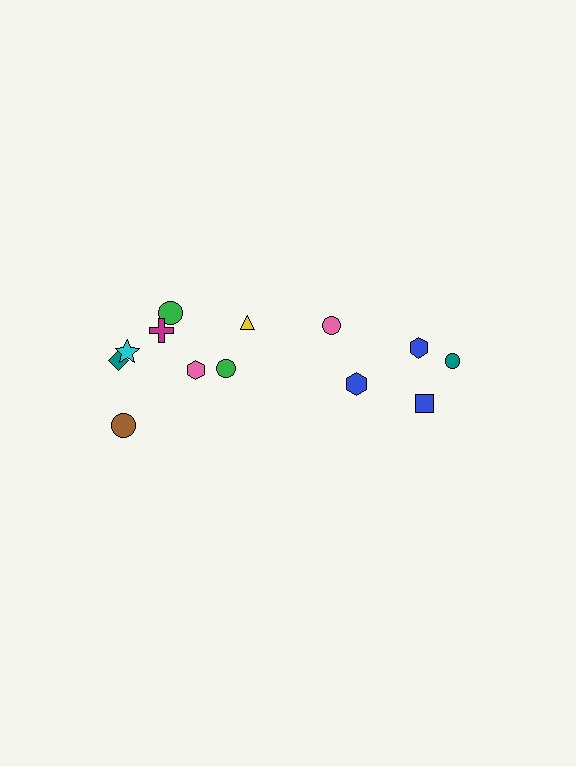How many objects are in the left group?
There are 8 objects.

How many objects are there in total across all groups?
There are 13 objects.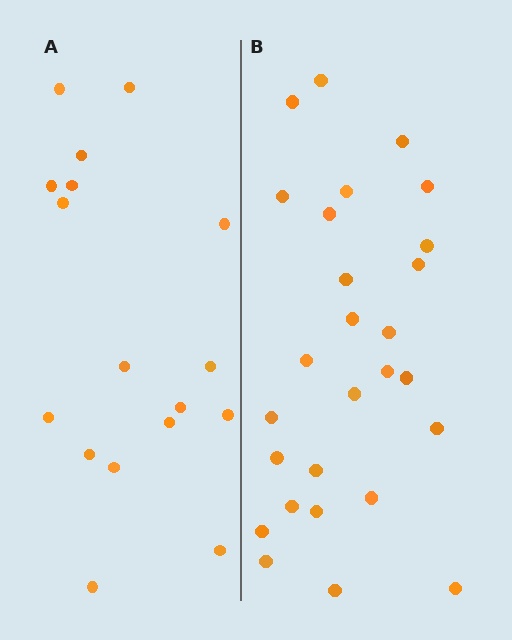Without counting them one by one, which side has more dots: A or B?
Region B (the right region) has more dots.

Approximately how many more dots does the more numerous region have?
Region B has roughly 10 or so more dots than region A.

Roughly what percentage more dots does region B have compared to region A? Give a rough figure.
About 60% more.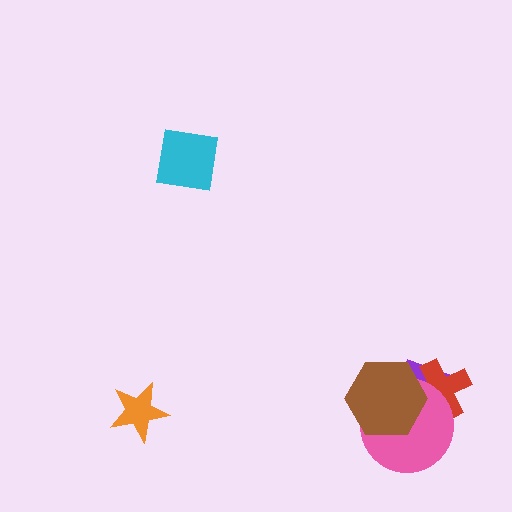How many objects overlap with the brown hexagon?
3 objects overlap with the brown hexagon.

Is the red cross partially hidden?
Yes, it is partially covered by another shape.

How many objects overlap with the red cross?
3 objects overlap with the red cross.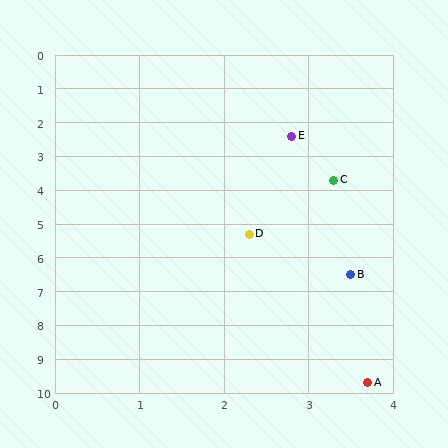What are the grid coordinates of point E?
Point E is at approximately (2.8, 2.4).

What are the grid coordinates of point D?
Point D is at approximately (2.3, 5.3).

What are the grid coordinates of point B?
Point B is at approximately (3.5, 6.5).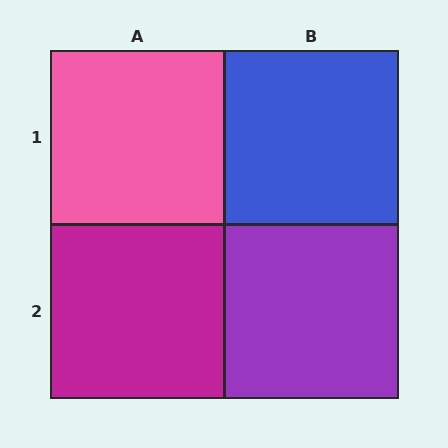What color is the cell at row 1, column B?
Blue.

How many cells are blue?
1 cell is blue.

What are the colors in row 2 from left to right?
Magenta, purple.